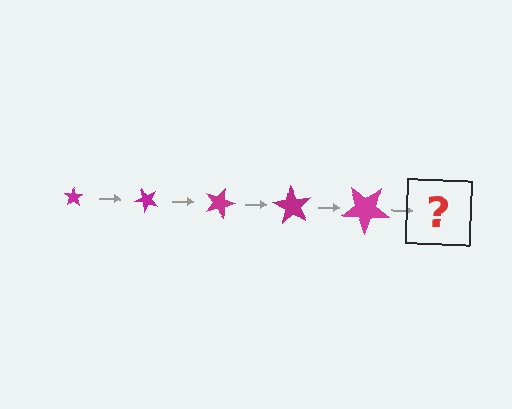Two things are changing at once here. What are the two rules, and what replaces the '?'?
The two rules are that the star grows larger each step and it rotates 45 degrees each step. The '?' should be a star, larger than the previous one and rotated 225 degrees from the start.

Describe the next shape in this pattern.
It should be a star, larger than the previous one and rotated 225 degrees from the start.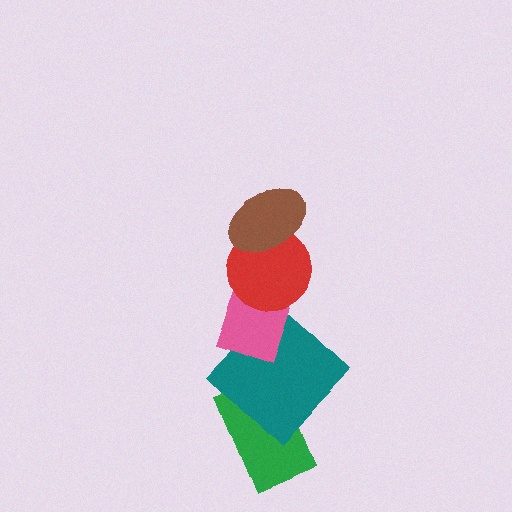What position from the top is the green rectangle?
The green rectangle is 5th from the top.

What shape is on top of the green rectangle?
The teal diamond is on top of the green rectangle.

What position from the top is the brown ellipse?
The brown ellipse is 1st from the top.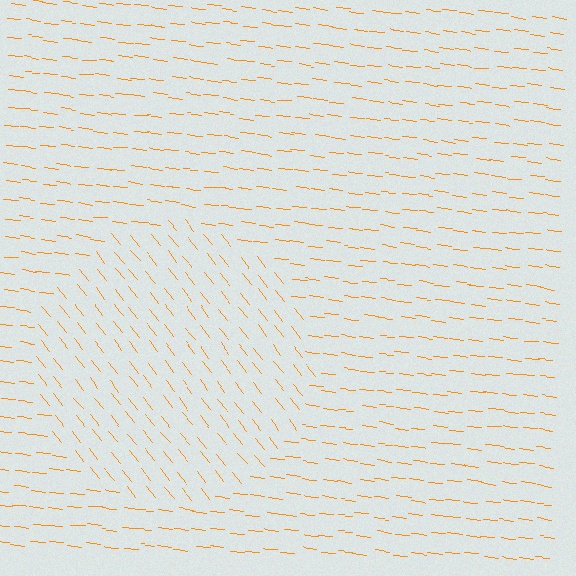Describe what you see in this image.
The image is filled with small orange line segments. A circle region in the image has lines oriented differently from the surrounding lines, creating a visible texture boundary.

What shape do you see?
I see a circle.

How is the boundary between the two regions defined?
The boundary is defined purely by a change in line orientation (approximately 45 degrees difference). All lines are the same color and thickness.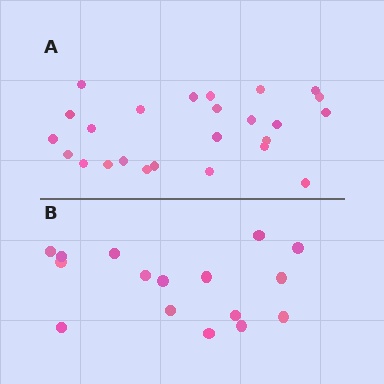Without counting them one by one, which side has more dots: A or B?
Region A (the top region) has more dots.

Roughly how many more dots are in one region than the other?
Region A has roughly 8 or so more dots than region B.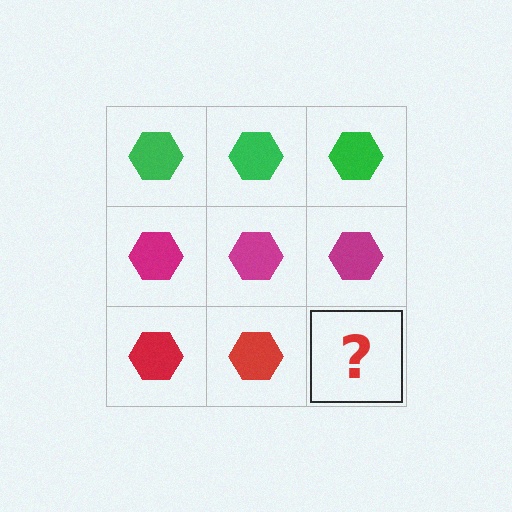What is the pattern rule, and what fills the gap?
The rule is that each row has a consistent color. The gap should be filled with a red hexagon.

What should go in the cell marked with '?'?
The missing cell should contain a red hexagon.